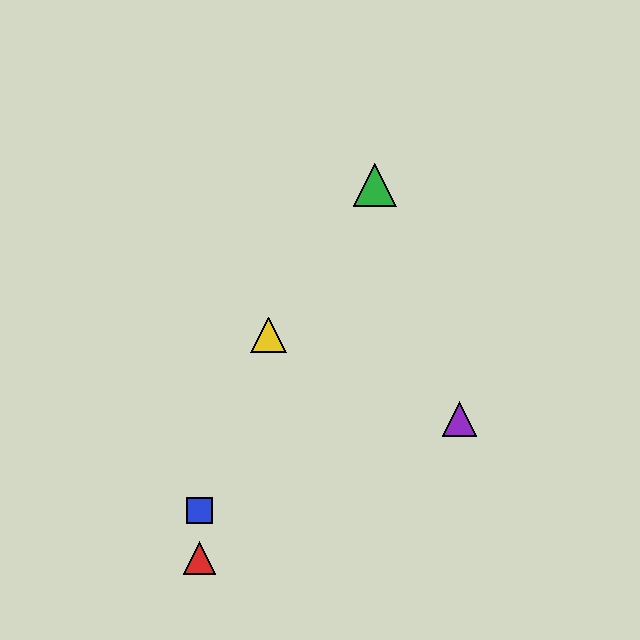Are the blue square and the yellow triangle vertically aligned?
No, the blue square is at x≈199 and the yellow triangle is at x≈268.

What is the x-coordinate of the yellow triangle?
The yellow triangle is at x≈268.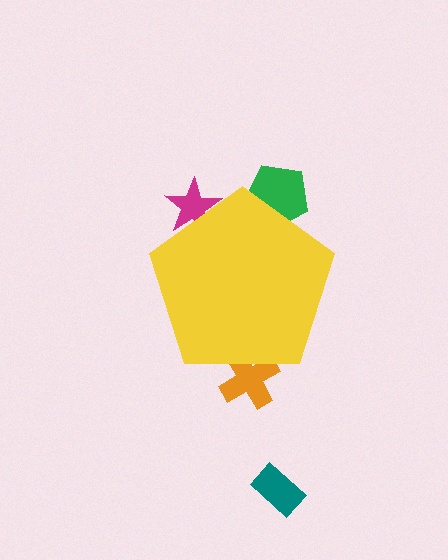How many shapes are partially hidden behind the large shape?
3 shapes are partially hidden.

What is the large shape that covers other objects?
A yellow pentagon.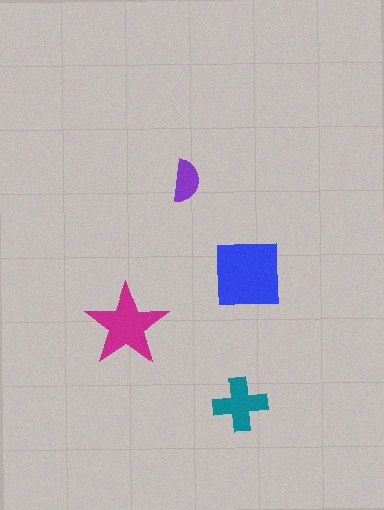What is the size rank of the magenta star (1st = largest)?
2nd.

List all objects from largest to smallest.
The blue square, the magenta star, the teal cross, the purple semicircle.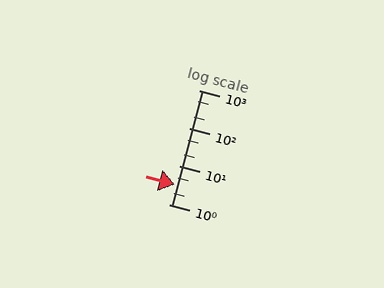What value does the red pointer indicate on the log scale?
The pointer indicates approximately 3.3.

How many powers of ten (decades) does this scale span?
The scale spans 3 decades, from 1 to 1000.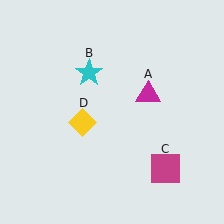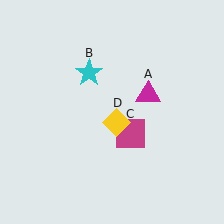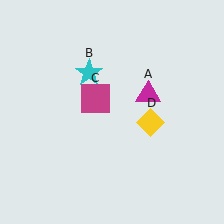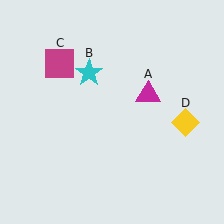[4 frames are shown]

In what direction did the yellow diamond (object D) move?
The yellow diamond (object D) moved right.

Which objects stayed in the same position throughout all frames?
Magenta triangle (object A) and cyan star (object B) remained stationary.